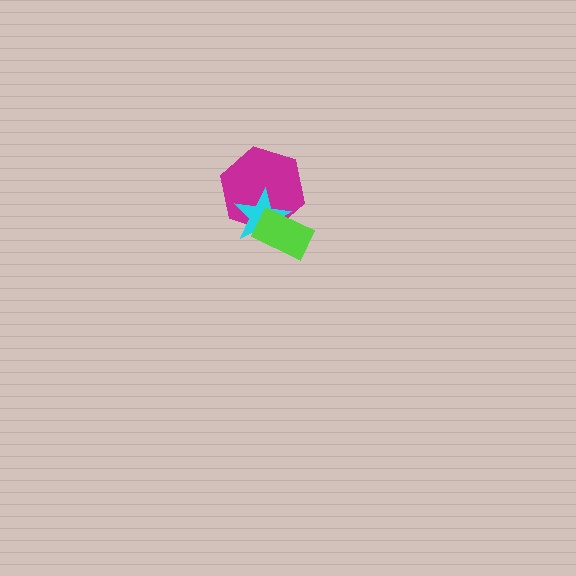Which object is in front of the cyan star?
The lime rectangle is in front of the cyan star.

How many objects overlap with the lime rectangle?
2 objects overlap with the lime rectangle.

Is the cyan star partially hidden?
Yes, it is partially covered by another shape.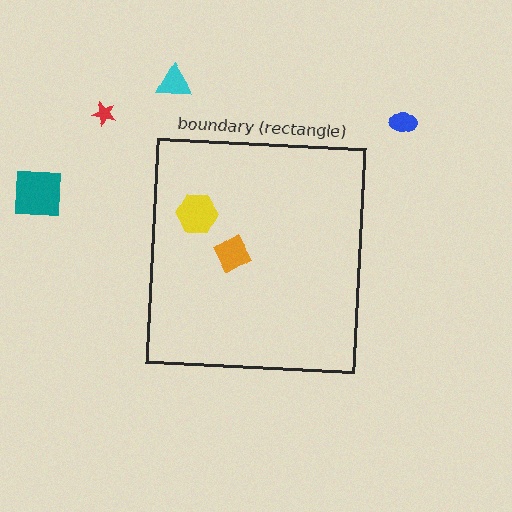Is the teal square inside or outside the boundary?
Outside.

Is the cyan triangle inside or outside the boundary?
Outside.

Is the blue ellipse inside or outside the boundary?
Outside.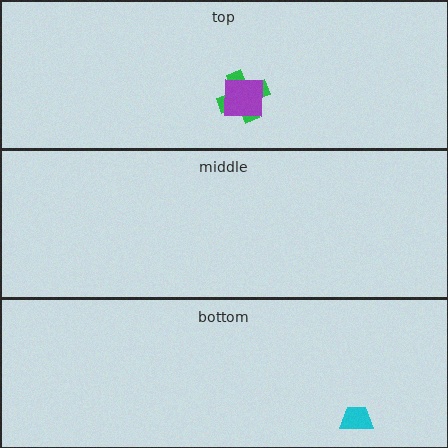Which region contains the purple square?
The top region.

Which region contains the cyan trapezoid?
The bottom region.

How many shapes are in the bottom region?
1.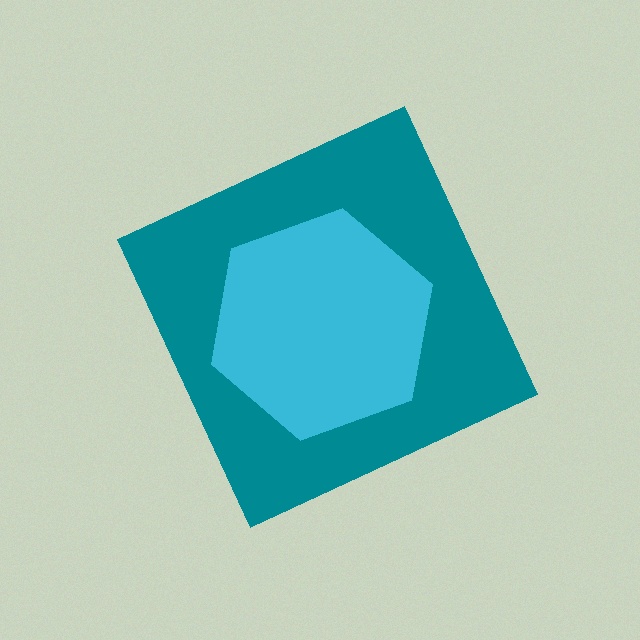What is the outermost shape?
The teal diamond.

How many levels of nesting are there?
2.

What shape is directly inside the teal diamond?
The cyan hexagon.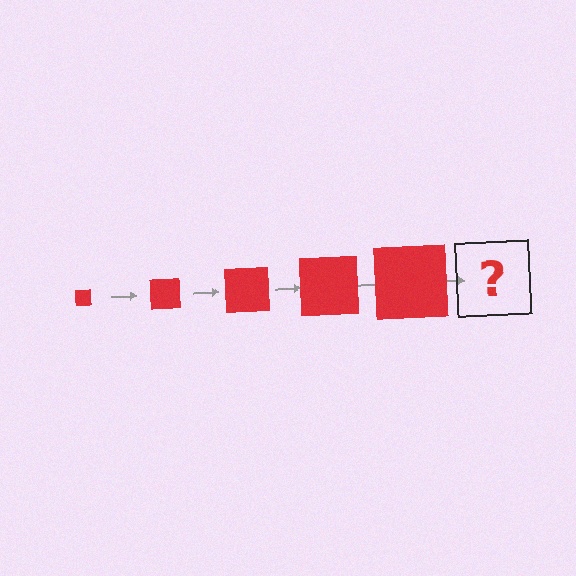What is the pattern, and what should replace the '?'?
The pattern is that the square gets progressively larger each step. The '?' should be a red square, larger than the previous one.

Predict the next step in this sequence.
The next step is a red square, larger than the previous one.